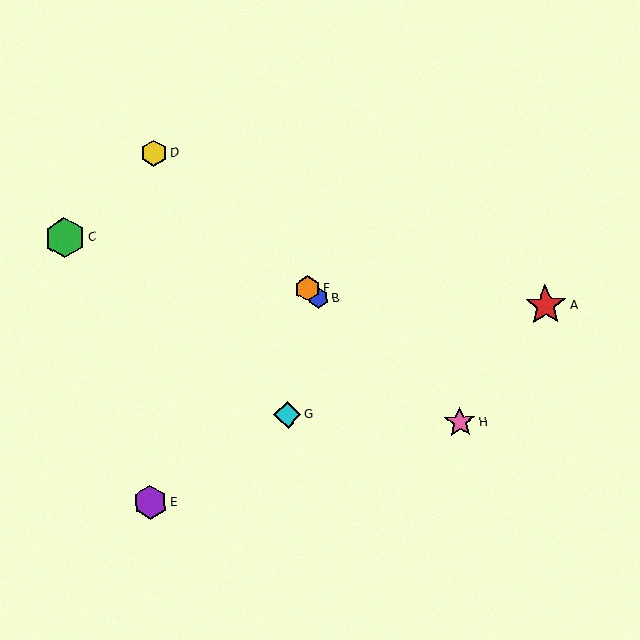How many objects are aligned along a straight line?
4 objects (B, D, F, H) are aligned along a straight line.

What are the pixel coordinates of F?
Object F is at (308, 289).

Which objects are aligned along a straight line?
Objects B, D, F, H are aligned along a straight line.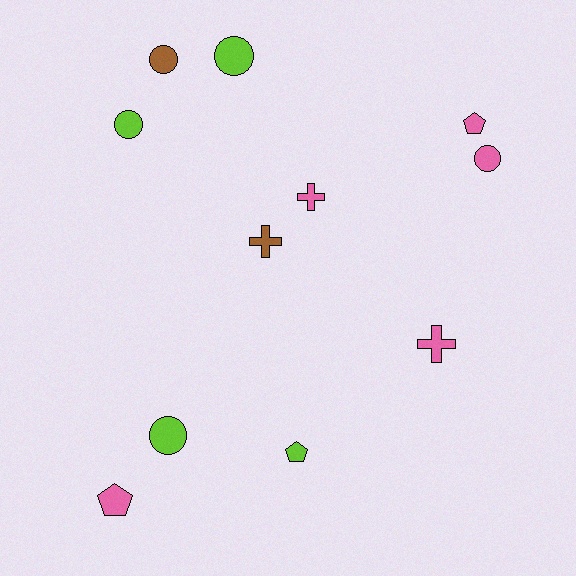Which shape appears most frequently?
Circle, with 5 objects.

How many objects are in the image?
There are 11 objects.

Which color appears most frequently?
Pink, with 5 objects.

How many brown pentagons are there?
There are no brown pentagons.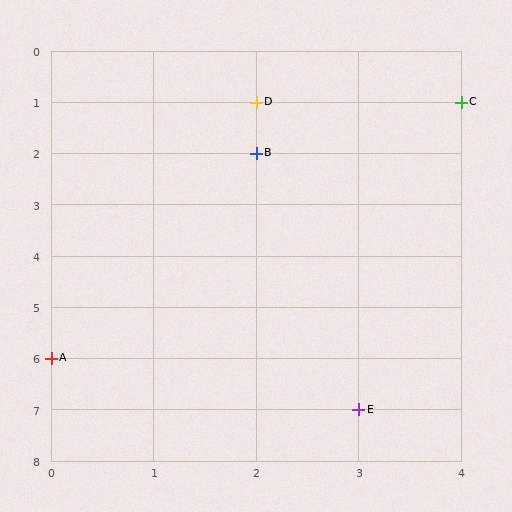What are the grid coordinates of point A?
Point A is at grid coordinates (0, 6).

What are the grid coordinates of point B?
Point B is at grid coordinates (2, 2).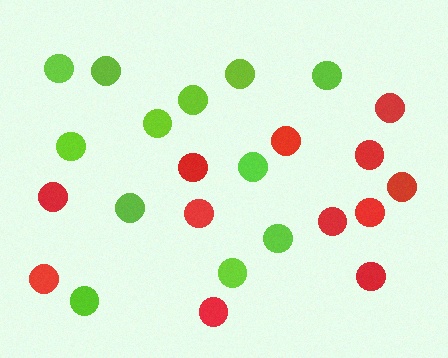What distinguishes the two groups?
There are 2 groups: one group of lime circles (12) and one group of red circles (12).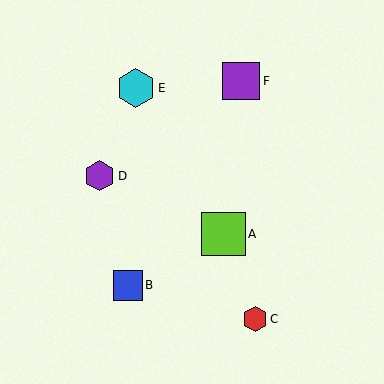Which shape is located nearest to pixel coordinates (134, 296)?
The blue square (labeled B) at (128, 285) is nearest to that location.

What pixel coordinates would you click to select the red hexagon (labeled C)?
Click at (255, 319) to select the red hexagon C.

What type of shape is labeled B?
Shape B is a blue square.